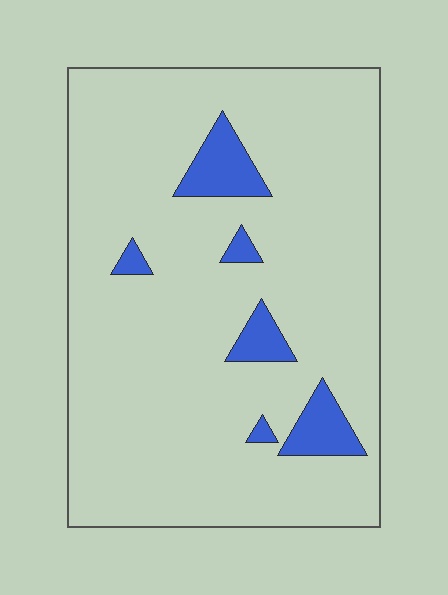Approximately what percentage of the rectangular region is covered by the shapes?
Approximately 10%.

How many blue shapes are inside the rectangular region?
6.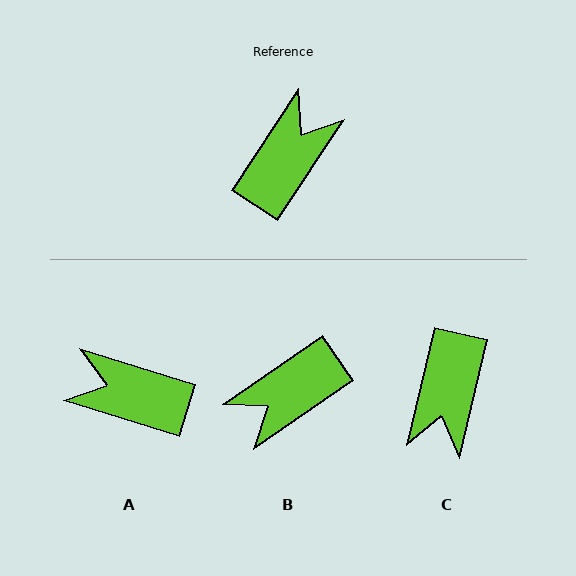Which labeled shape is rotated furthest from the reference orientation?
C, about 160 degrees away.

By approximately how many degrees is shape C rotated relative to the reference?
Approximately 160 degrees clockwise.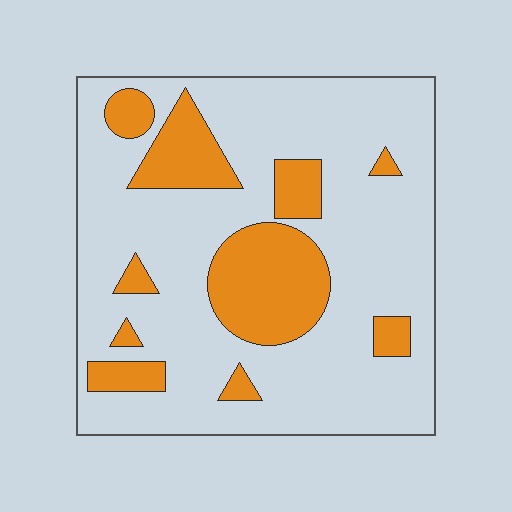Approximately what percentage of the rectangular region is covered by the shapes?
Approximately 25%.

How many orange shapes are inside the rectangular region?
10.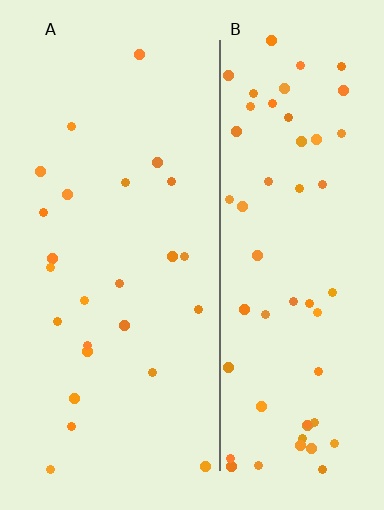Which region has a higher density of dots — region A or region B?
B (the right).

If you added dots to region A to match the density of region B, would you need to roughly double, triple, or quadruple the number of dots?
Approximately double.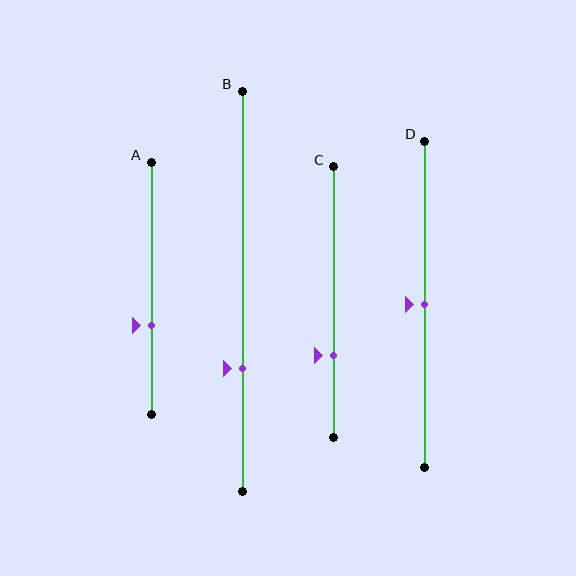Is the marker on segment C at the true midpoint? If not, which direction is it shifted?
No, the marker on segment C is shifted downward by about 20% of the segment length.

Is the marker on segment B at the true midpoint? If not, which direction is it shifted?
No, the marker on segment B is shifted downward by about 19% of the segment length.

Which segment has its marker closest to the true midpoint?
Segment D has its marker closest to the true midpoint.